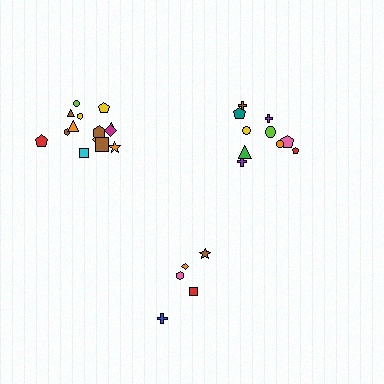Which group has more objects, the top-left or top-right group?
The top-left group.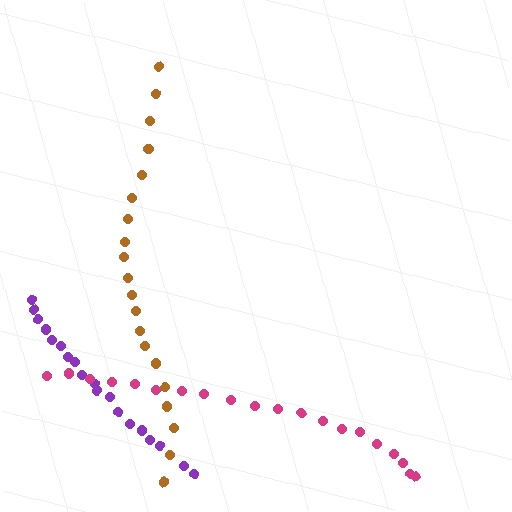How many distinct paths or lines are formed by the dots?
There are 3 distinct paths.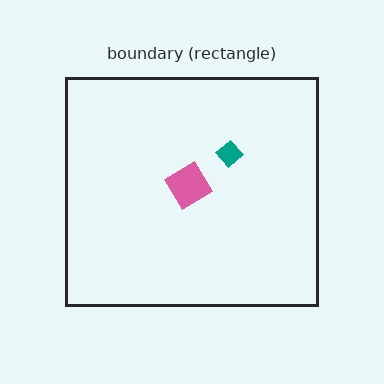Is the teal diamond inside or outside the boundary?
Inside.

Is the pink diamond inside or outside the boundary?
Inside.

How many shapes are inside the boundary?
2 inside, 0 outside.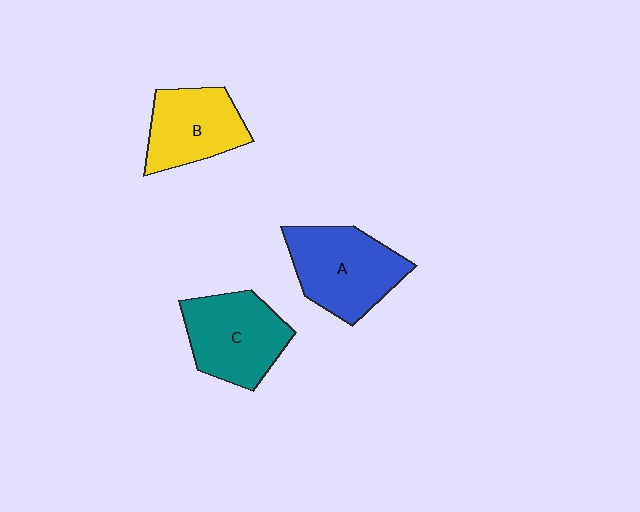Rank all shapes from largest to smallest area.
From largest to smallest: A (blue), C (teal), B (yellow).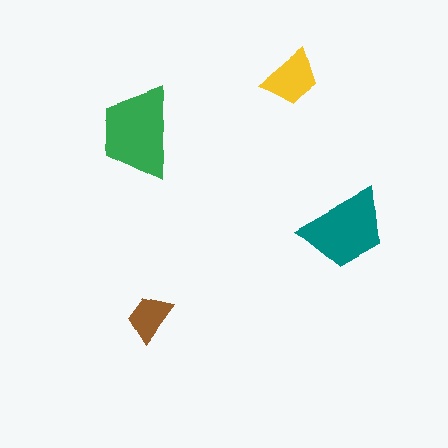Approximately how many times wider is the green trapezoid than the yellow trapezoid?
About 1.5 times wider.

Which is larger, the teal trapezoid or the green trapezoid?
The green one.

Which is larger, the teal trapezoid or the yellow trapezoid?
The teal one.